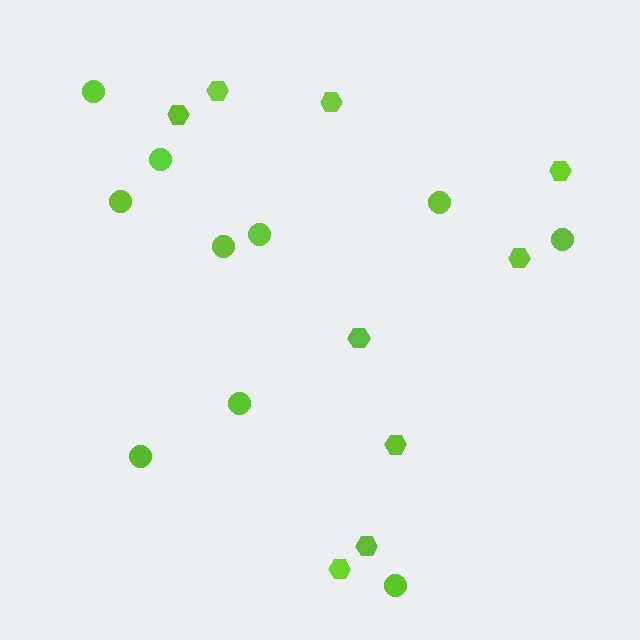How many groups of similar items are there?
There are 2 groups: one group of circles (10) and one group of hexagons (9).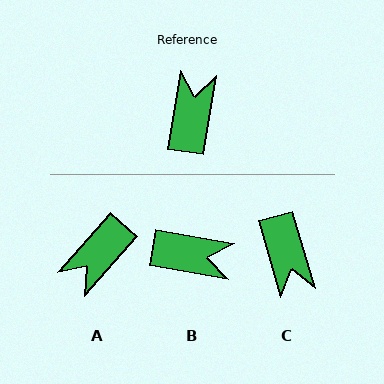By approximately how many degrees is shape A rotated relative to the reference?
Approximately 148 degrees counter-clockwise.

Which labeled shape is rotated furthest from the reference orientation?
C, about 155 degrees away.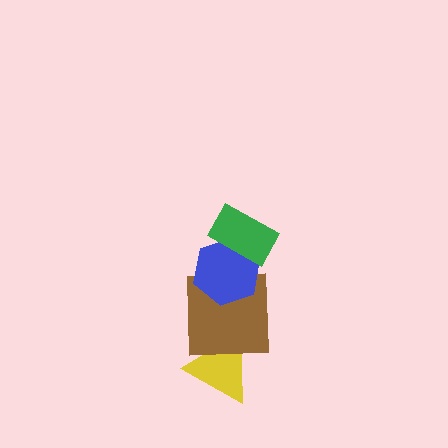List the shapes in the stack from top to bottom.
From top to bottom: the green rectangle, the blue hexagon, the brown square, the yellow triangle.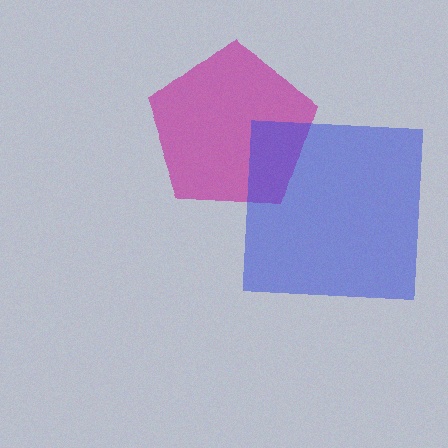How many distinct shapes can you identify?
There are 2 distinct shapes: a magenta pentagon, a blue square.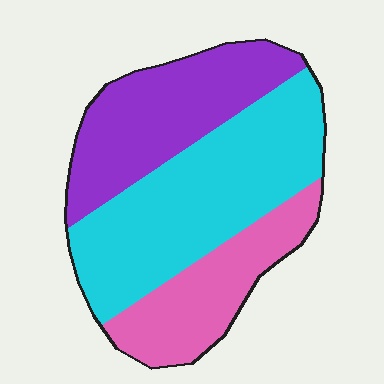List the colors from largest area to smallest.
From largest to smallest: cyan, purple, pink.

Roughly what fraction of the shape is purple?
Purple takes up between a quarter and a half of the shape.